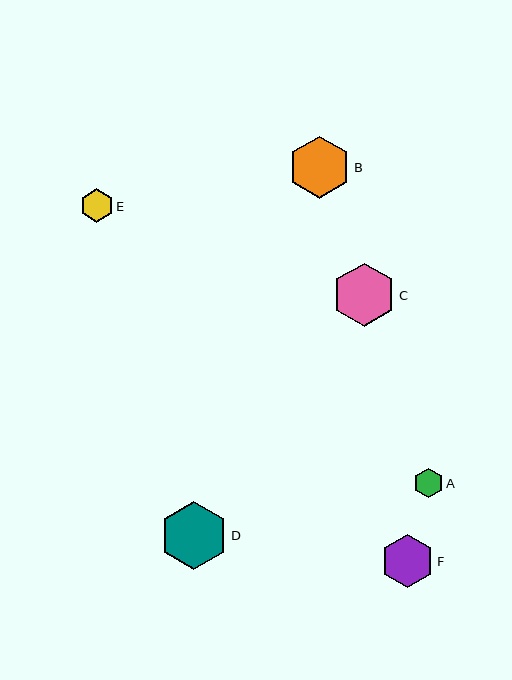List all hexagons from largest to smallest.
From largest to smallest: D, C, B, F, E, A.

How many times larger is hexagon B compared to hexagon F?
Hexagon B is approximately 1.2 times the size of hexagon F.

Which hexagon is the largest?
Hexagon D is the largest with a size of approximately 68 pixels.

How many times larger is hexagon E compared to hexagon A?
Hexagon E is approximately 1.1 times the size of hexagon A.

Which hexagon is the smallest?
Hexagon A is the smallest with a size of approximately 30 pixels.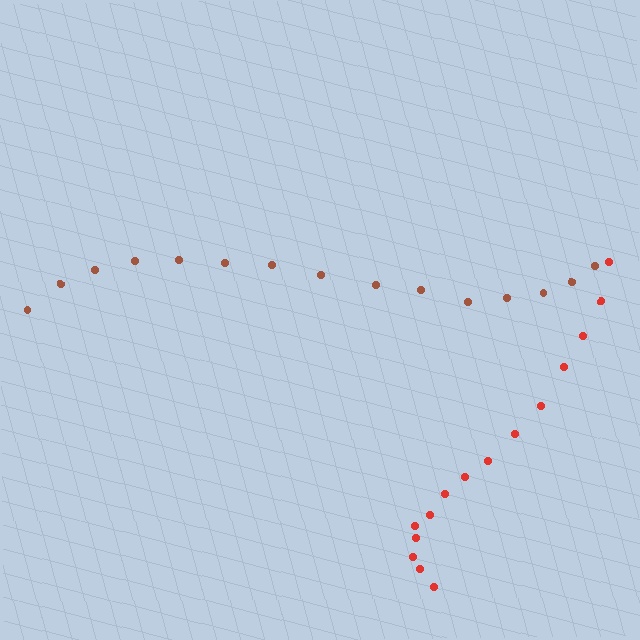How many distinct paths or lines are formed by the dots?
There are 2 distinct paths.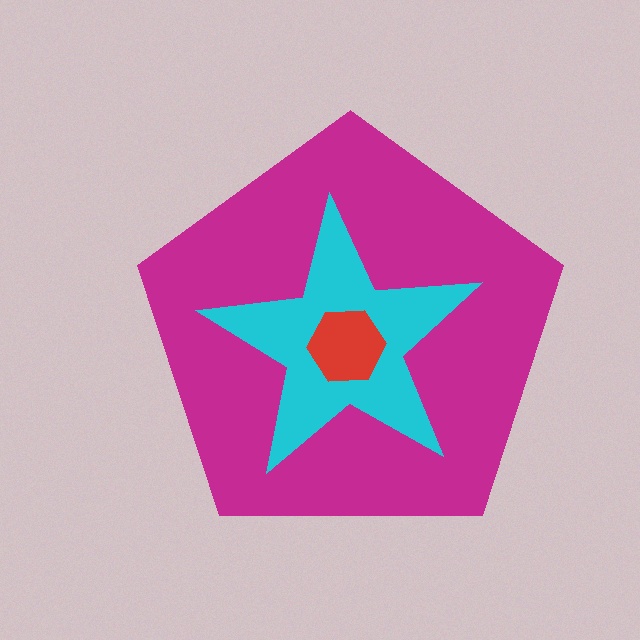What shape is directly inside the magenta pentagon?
The cyan star.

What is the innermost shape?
The red hexagon.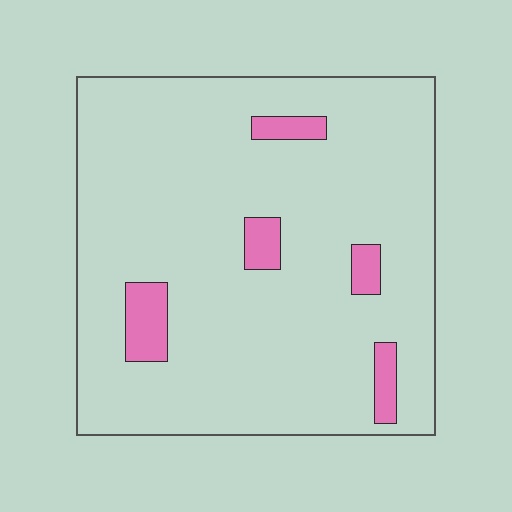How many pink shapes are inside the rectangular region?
5.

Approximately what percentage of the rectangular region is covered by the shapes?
Approximately 10%.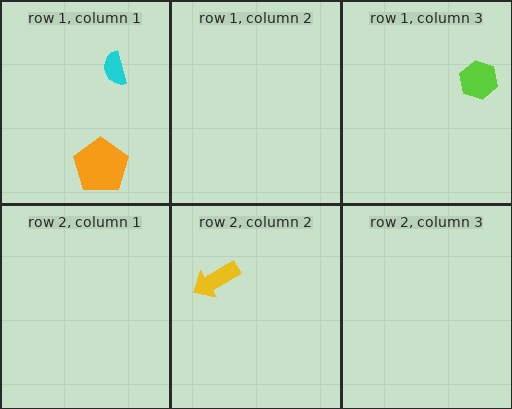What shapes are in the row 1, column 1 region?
The orange pentagon, the cyan semicircle.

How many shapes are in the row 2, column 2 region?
1.